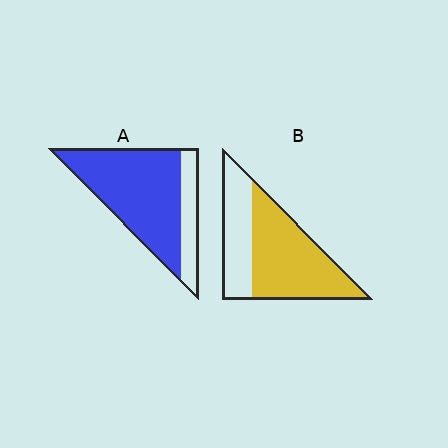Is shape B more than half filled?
Yes.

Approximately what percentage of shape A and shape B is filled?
A is approximately 80% and B is approximately 65%.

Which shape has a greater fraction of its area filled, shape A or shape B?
Shape A.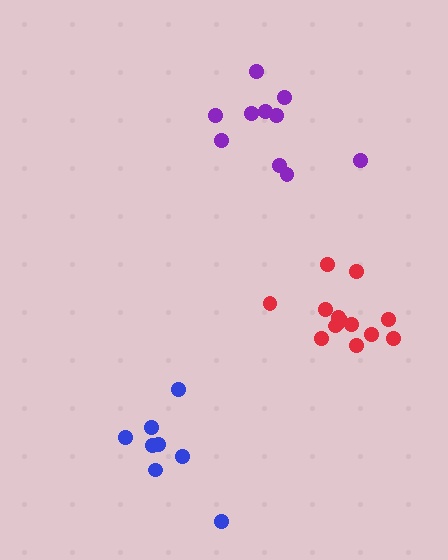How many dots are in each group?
Group 1: 10 dots, Group 2: 14 dots, Group 3: 8 dots (32 total).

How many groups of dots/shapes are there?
There are 3 groups.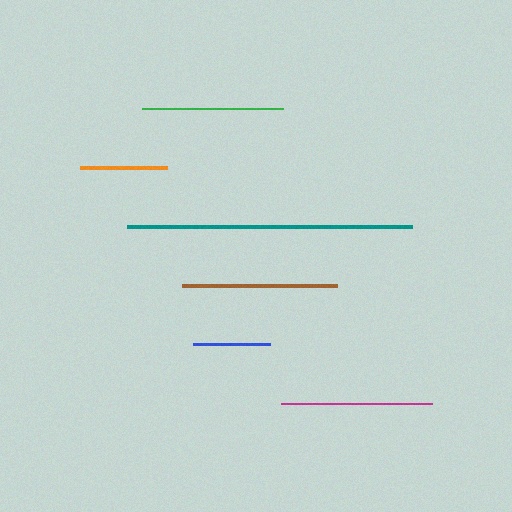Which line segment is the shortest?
The blue line is the shortest at approximately 77 pixels.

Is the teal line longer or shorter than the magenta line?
The teal line is longer than the magenta line.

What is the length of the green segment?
The green segment is approximately 141 pixels long.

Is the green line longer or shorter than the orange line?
The green line is longer than the orange line.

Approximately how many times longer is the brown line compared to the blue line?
The brown line is approximately 2.0 times the length of the blue line.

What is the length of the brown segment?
The brown segment is approximately 156 pixels long.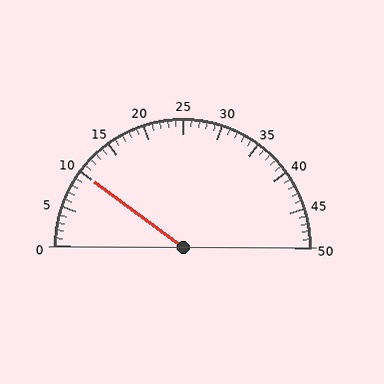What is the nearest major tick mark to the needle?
The nearest major tick mark is 10.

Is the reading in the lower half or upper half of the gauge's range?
The reading is in the lower half of the range (0 to 50).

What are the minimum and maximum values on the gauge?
The gauge ranges from 0 to 50.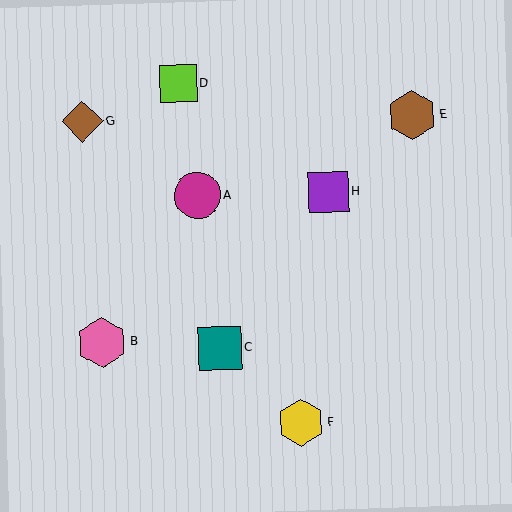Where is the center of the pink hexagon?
The center of the pink hexagon is at (102, 343).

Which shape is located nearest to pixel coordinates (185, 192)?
The magenta circle (labeled A) at (198, 196) is nearest to that location.